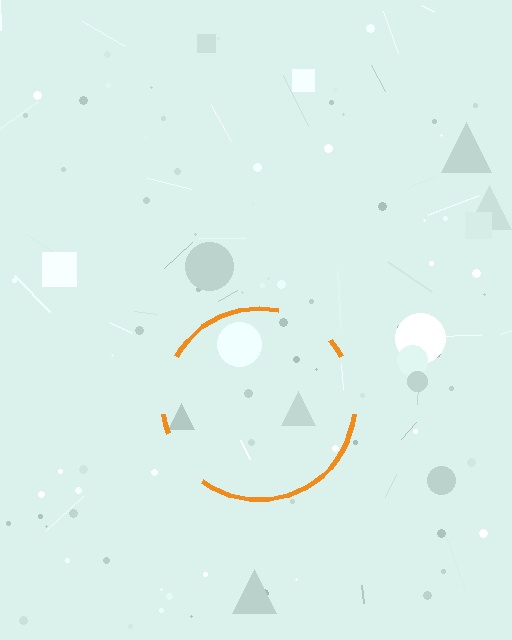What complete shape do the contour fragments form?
The contour fragments form a circle.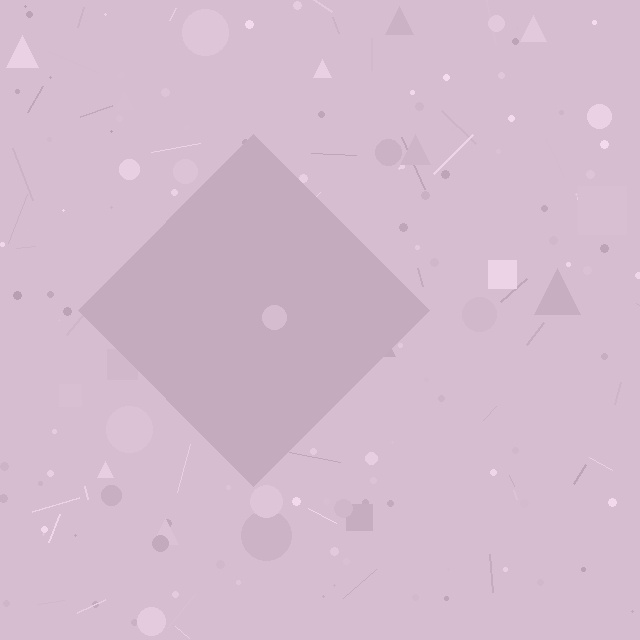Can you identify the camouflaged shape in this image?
The camouflaged shape is a diamond.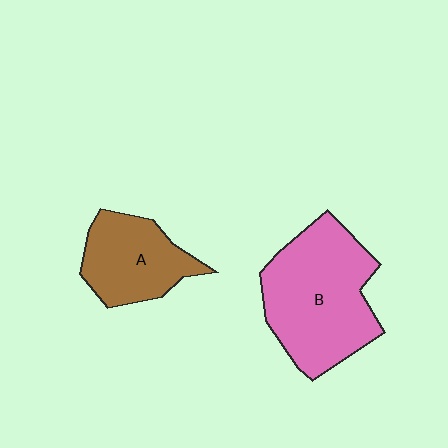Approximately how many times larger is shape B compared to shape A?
Approximately 1.7 times.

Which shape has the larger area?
Shape B (pink).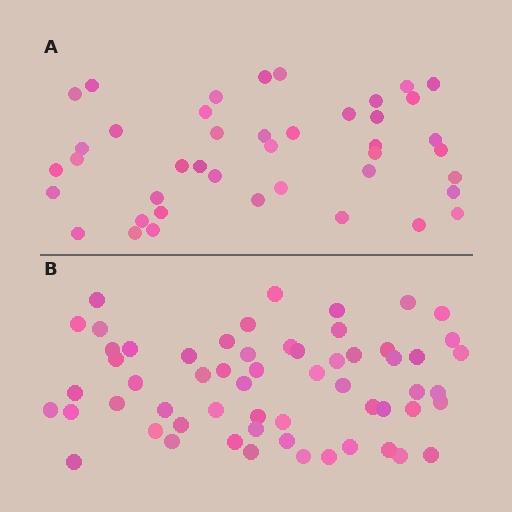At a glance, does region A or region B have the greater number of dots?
Region B (the bottom region) has more dots.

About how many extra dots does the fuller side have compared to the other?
Region B has approximately 15 more dots than region A.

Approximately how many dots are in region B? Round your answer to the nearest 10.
About 60 dots. (The exact count is 59, which rounds to 60.)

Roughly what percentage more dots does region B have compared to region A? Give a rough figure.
About 40% more.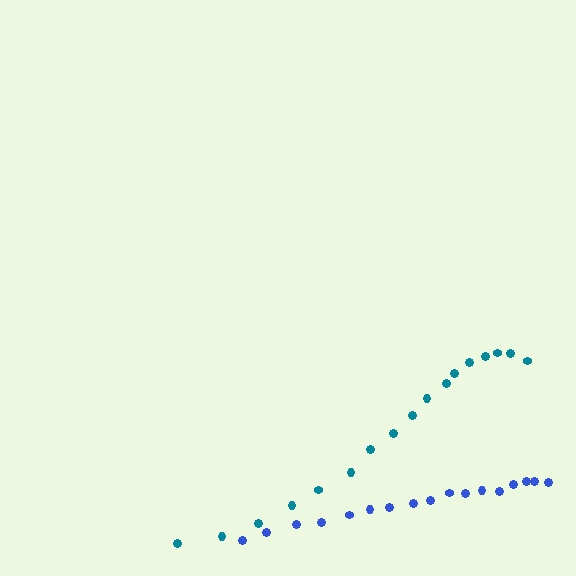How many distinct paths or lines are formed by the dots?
There are 2 distinct paths.